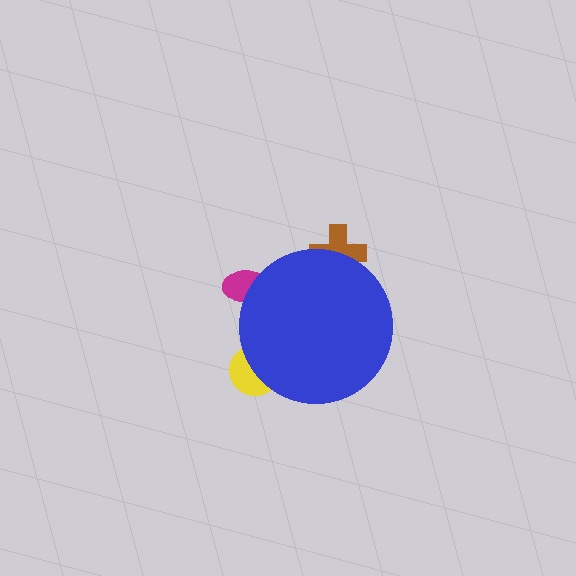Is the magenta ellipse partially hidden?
Yes, the magenta ellipse is partially hidden behind the blue circle.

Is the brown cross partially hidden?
Yes, the brown cross is partially hidden behind the blue circle.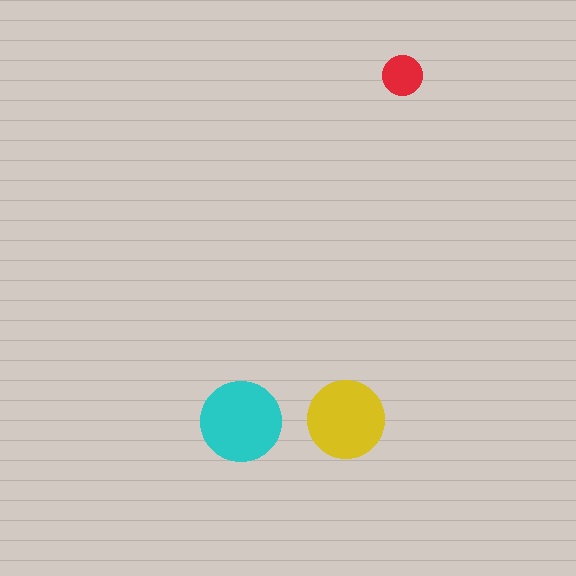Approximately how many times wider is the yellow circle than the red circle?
About 2 times wider.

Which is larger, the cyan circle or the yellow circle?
The cyan one.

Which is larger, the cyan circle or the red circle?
The cyan one.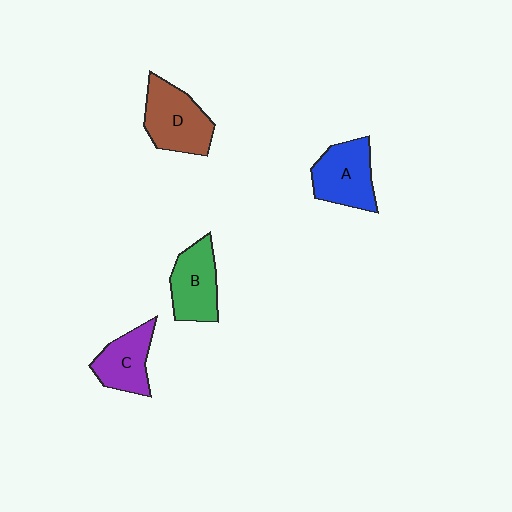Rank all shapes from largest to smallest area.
From largest to smallest: D (brown), A (blue), B (green), C (purple).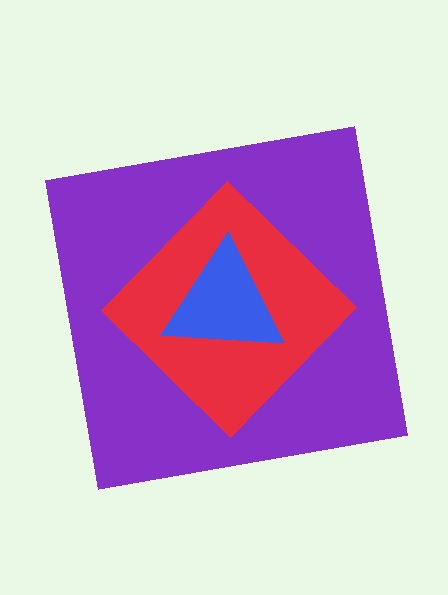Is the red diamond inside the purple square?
Yes.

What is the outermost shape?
The purple square.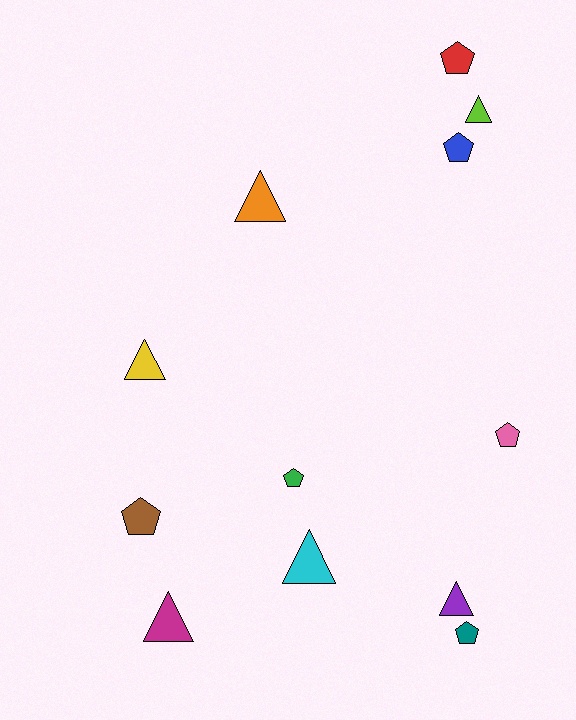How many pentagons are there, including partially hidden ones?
There are 6 pentagons.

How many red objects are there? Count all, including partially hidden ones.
There is 1 red object.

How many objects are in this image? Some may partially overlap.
There are 12 objects.